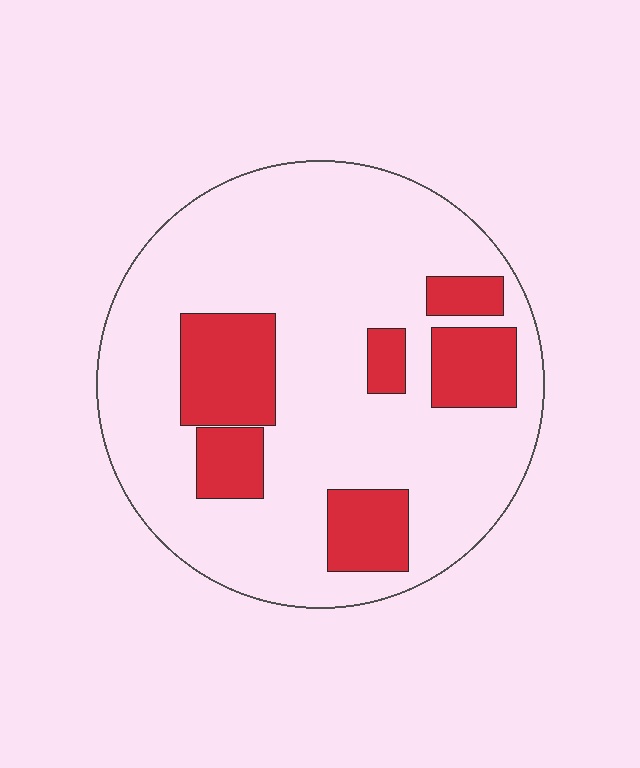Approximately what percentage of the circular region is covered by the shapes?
Approximately 20%.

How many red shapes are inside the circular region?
6.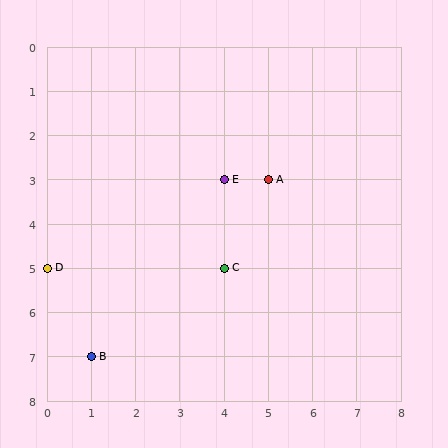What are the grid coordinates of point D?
Point D is at grid coordinates (0, 5).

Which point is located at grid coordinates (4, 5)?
Point C is at (4, 5).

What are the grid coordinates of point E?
Point E is at grid coordinates (4, 3).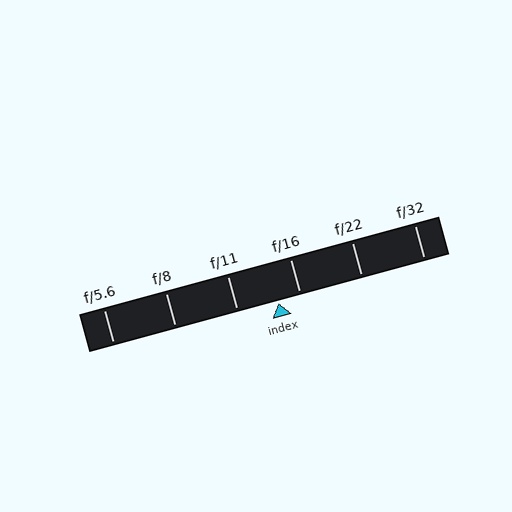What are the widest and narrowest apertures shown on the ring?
The widest aperture shown is f/5.6 and the narrowest is f/32.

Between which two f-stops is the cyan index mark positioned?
The index mark is between f/11 and f/16.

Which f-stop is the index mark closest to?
The index mark is closest to f/16.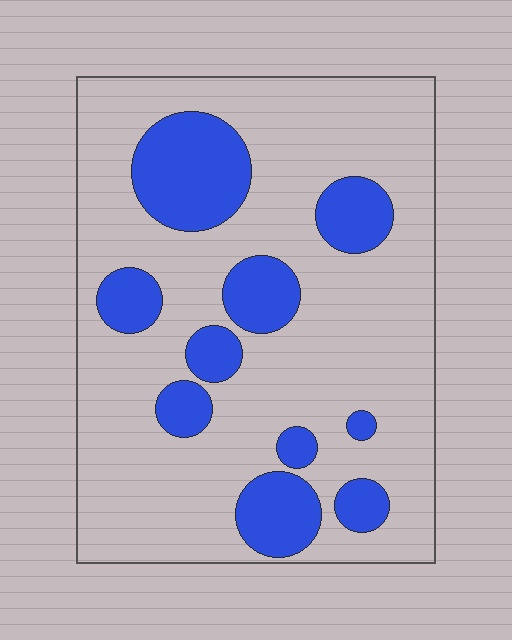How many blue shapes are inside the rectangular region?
10.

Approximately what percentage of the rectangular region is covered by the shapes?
Approximately 25%.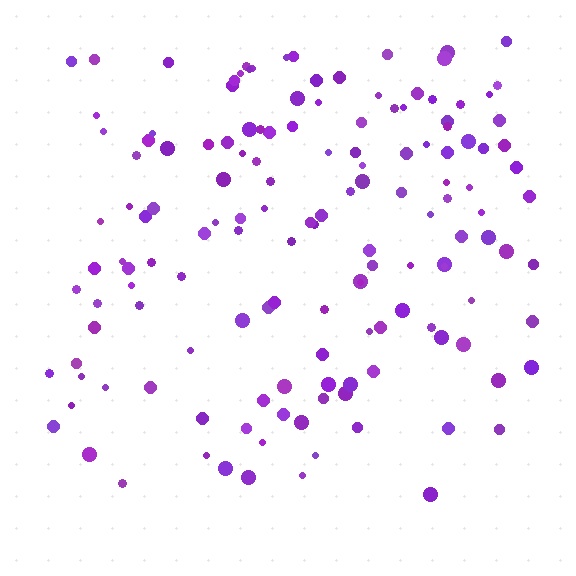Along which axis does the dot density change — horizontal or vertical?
Vertical.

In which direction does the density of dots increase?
From bottom to top, with the top side densest.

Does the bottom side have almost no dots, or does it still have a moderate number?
Still a moderate number, just noticeably fewer than the top.